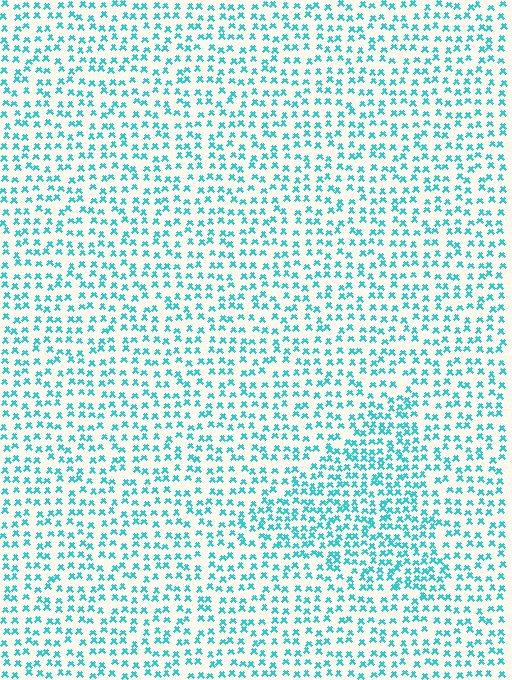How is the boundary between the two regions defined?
The boundary is defined by a change in element density (approximately 1.6x ratio). All elements are the same color, size, and shape.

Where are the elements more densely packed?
The elements are more densely packed inside the triangle boundary.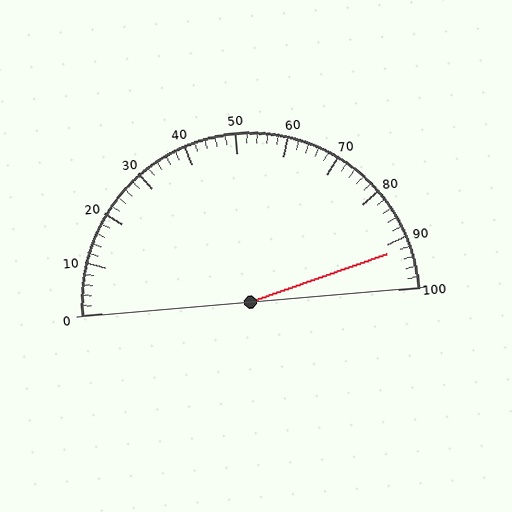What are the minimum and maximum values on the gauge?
The gauge ranges from 0 to 100.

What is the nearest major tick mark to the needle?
The nearest major tick mark is 90.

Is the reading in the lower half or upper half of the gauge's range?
The reading is in the upper half of the range (0 to 100).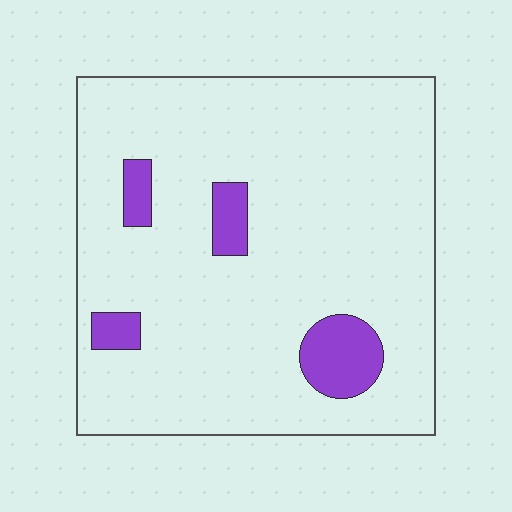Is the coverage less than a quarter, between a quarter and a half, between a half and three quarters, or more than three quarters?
Less than a quarter.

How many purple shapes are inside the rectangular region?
4.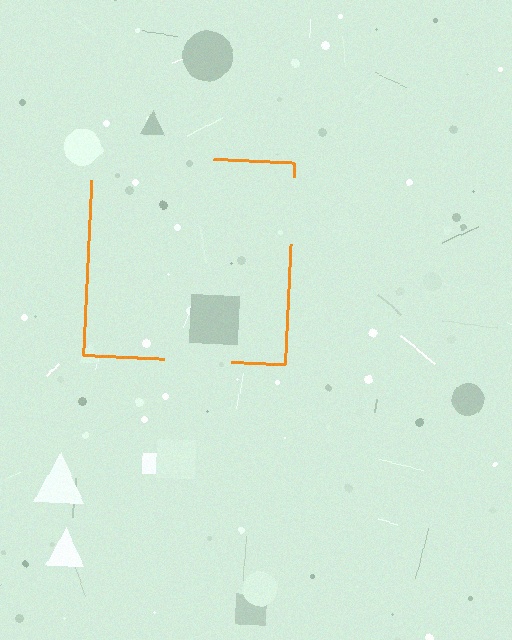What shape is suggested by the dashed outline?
The dashed outline suggests a square.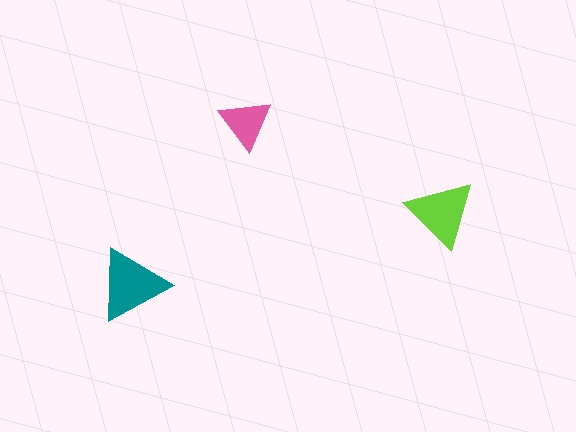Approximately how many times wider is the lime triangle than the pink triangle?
About 1.5 times wider.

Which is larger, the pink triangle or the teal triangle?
The teal one.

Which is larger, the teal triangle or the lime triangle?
The teal one.